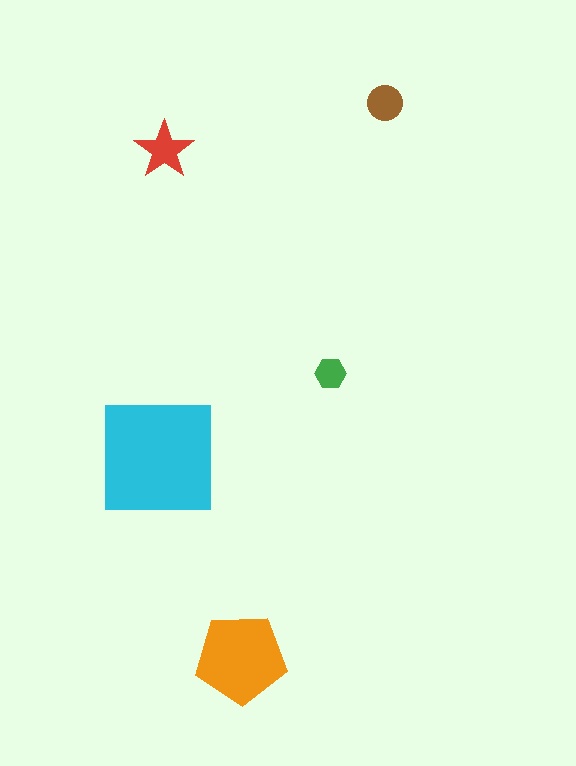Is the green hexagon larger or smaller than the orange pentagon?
Smaller.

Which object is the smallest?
The green hexagon.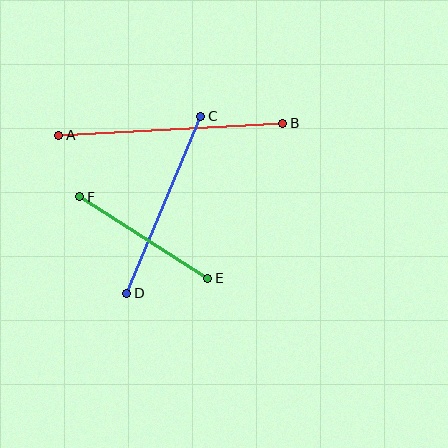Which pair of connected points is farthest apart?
Points A and B are farthest apart.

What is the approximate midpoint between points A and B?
The midpoint is at approximately (171, 129) pixels.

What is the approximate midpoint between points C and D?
The midpoint is at approximately (164, 205) pixels.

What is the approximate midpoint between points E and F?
The midpoint is at approximately (144, 237) pixels.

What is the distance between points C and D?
The distance is approximately 192 pixels.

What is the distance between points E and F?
The distance is approximately 151 pixels.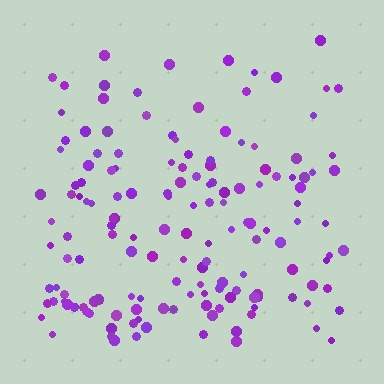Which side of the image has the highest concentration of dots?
The bottom.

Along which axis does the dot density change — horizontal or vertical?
Vertical.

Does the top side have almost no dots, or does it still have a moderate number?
Still a moderate number, just noticeably fewer than the bottom.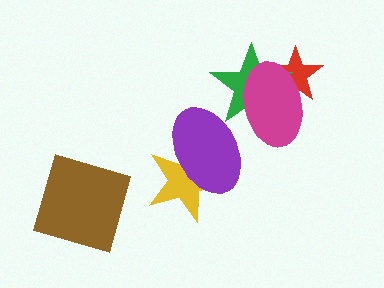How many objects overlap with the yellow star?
1 object overlaps with the yellow star.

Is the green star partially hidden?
Yes, it is partially covered by another shape.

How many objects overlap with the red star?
2 objects overlap with the red star.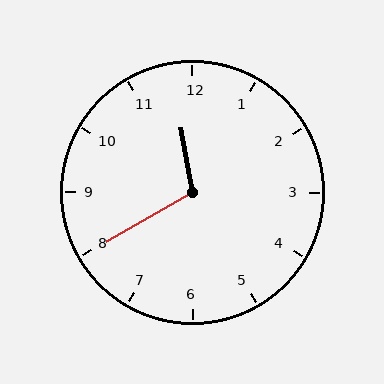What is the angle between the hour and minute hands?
Approximately 110 degrees.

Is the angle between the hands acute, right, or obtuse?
It is obtuse.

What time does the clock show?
11:40.